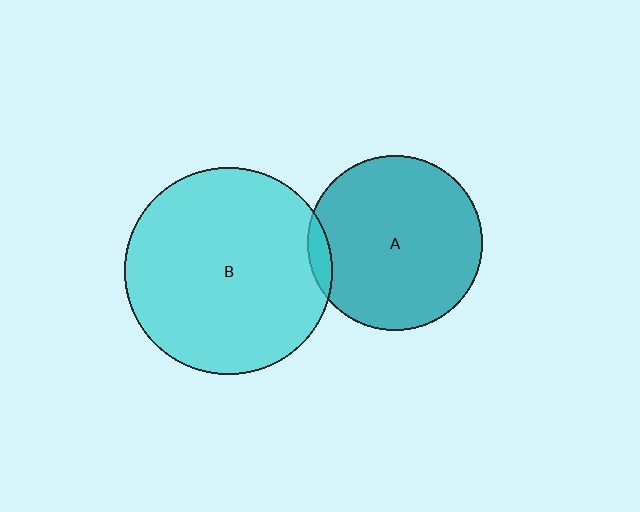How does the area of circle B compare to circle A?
Approximately 1.4 times.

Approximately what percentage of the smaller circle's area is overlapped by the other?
Approximately 5%.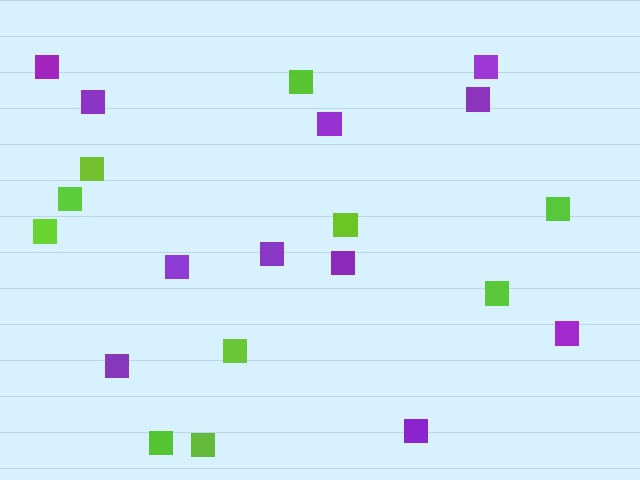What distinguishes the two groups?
There are 2 groups: one group of purple squares (11) and one group of lime squares (10).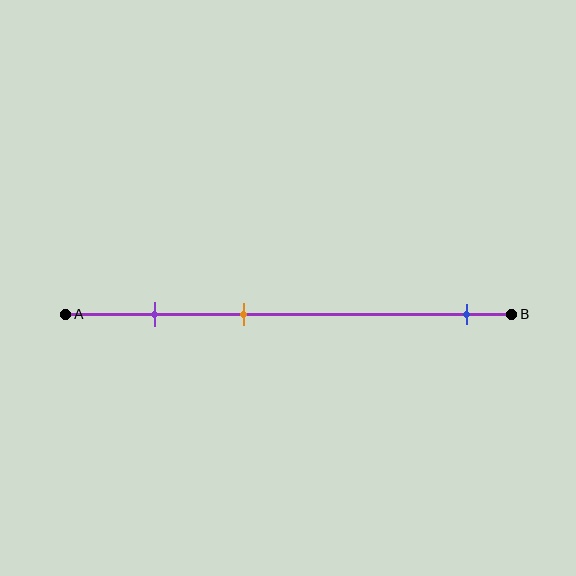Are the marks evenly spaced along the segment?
No, the marks are not evenly spaced.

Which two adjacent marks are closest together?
The purple and orange marks are the closest adjacent pair.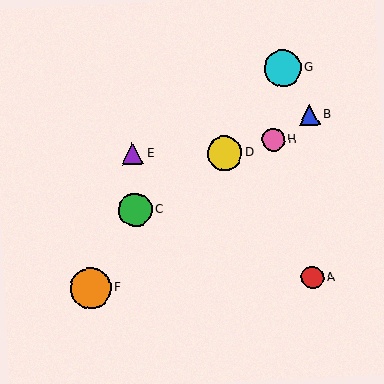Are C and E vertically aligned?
Yes, both are at x≈135.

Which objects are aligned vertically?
Objects C, E are aligned vertically.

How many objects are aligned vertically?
2 objects (C, E) are aligned vertically.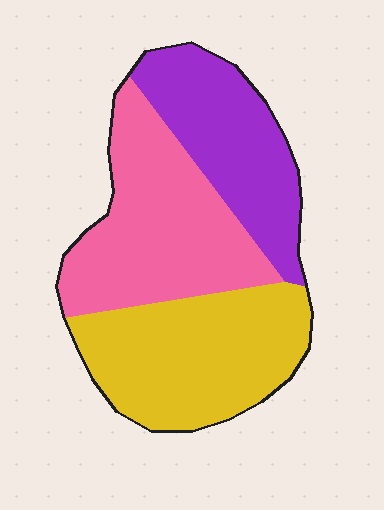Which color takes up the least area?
Purple, at roughly 25%.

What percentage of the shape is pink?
Pink takes up about three eighths (3/8) of the shape.